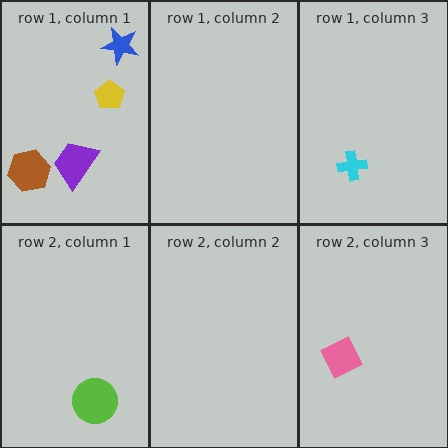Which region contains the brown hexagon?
The row 1, column 1 region.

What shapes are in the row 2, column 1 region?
The lime circle.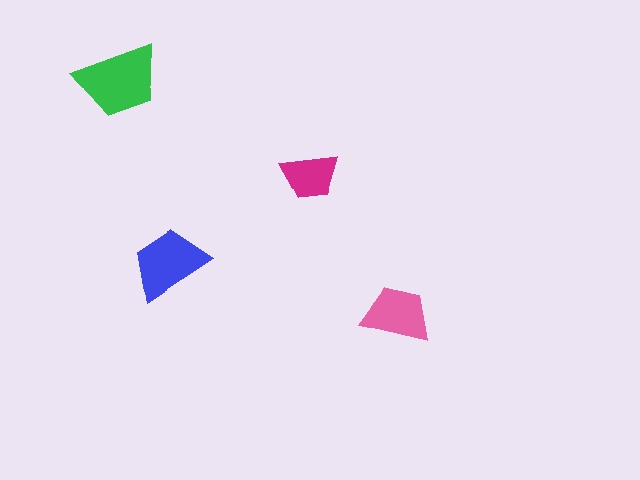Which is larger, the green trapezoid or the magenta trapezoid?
The green one.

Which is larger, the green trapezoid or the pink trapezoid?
The green one.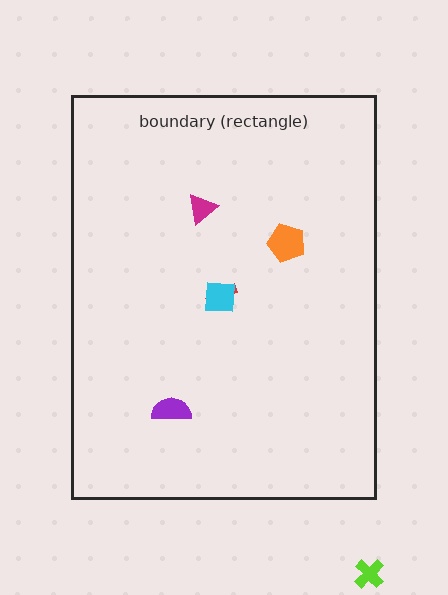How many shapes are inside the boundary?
5 inside, 1 outside.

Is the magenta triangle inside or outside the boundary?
Inside.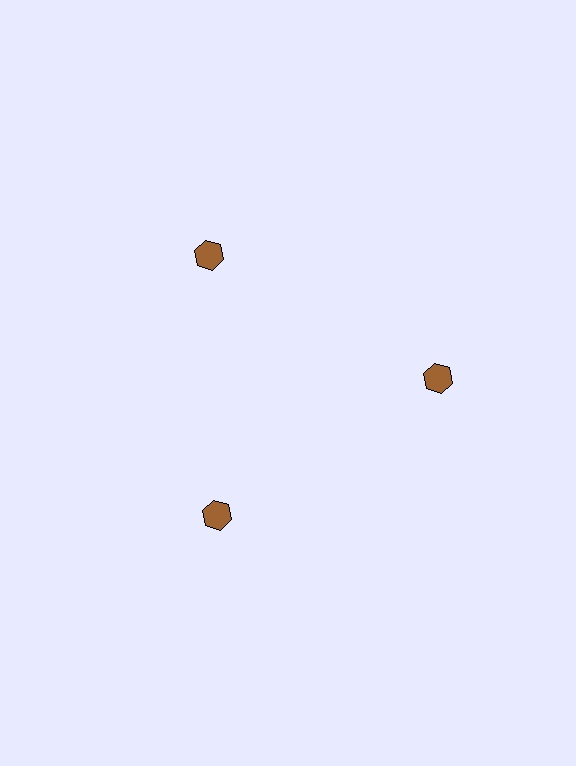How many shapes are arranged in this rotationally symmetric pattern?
There are 3 shapes, arranged in 3 groups of 1.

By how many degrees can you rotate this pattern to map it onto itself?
The pattern maps onto itself every 120 degrees of rotation.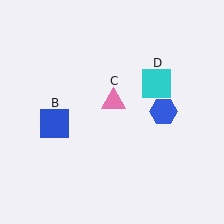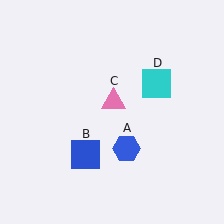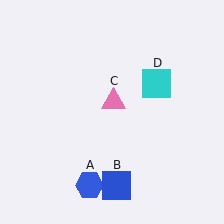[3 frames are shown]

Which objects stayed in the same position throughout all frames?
Pink triangle (object C) and cyan square (object D) remained stationary.